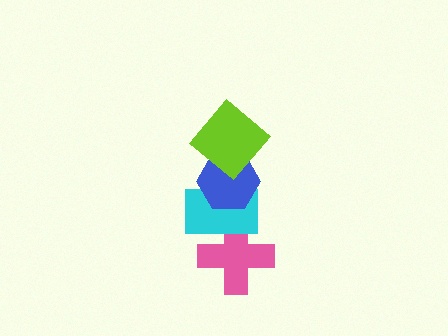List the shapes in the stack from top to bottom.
From top to bottom: the lime diamond, the blue hexagon, the cyan rectangle, the pink cross.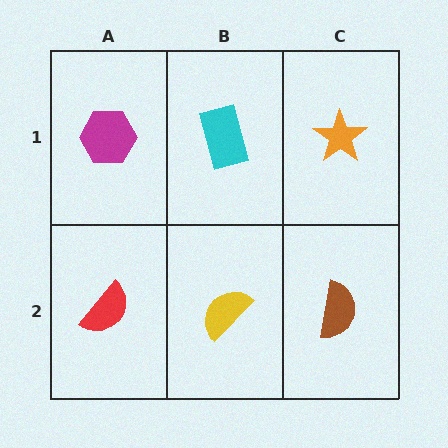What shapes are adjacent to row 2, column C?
An orange star (row 1, column C), a yellow semicircle (row 2, column B).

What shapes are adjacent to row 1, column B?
A yellow semicircle (row 2, column B), a magenta hexagon (row 1, column A), an orange star (row 1, column C).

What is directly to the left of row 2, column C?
A yellow semicircle.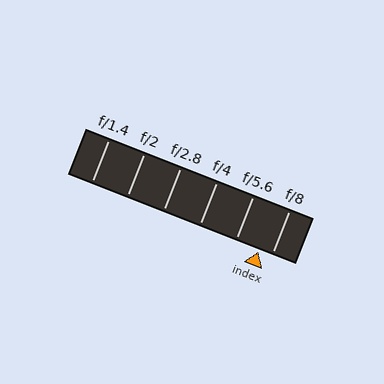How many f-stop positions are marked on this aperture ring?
There are 6 f-stop positions marked.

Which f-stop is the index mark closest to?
The index mark is closest to f/8.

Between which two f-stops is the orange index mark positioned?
The index mark is between f/5.6 and f/8.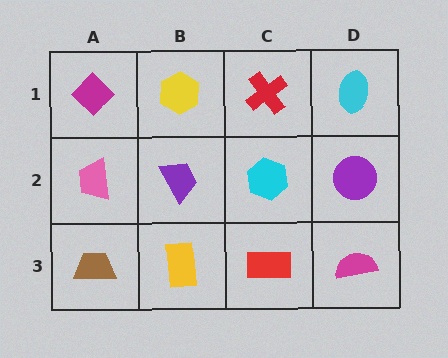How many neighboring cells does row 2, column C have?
4.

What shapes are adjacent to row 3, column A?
A pink trapezoid (row 2, column A), a yellow rectangle (row 3, column B).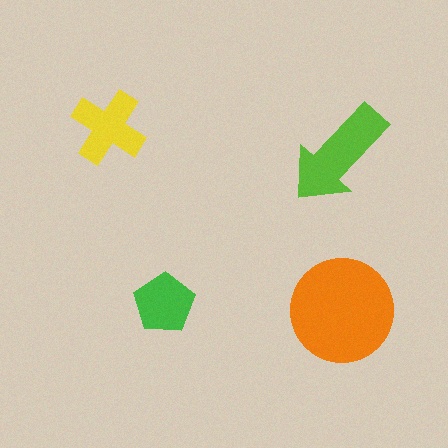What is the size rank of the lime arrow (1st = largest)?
2nd.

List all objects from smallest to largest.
The green pentagon, the yellow cross, the lime arrow, the orange circle.